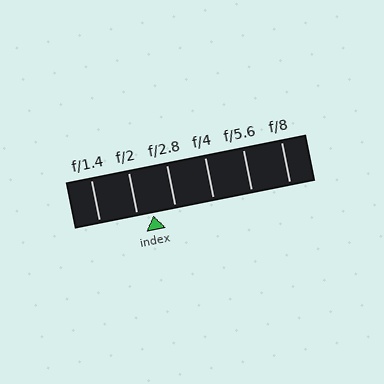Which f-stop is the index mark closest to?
The index mark is closest to f/2.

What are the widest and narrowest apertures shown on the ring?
The widest aperture shown is f/1.4 and the narrowest is f/8.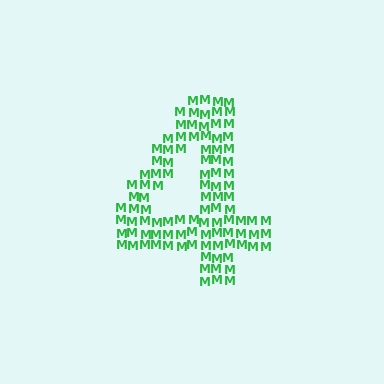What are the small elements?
The small elements are letter M's.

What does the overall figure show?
The overall figure shows the digit 4.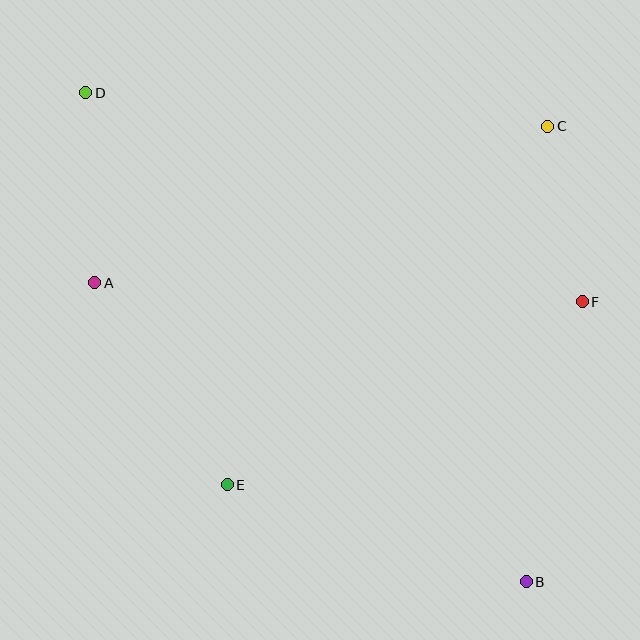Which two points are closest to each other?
Points C and F are closest to each other.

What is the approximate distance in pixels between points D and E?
The distance between D and E is approximately 417 pixels.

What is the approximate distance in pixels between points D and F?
The distance between D and F is approximately 539 pixels.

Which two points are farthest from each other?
Points B and D are farthest from each other.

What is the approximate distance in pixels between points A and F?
The distance between A and F is approximately 488 pixels.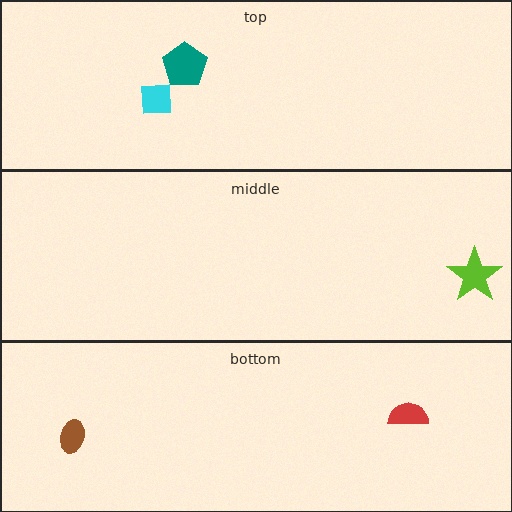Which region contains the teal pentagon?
The top region.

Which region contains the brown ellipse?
The bottom region.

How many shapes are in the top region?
2.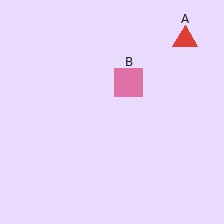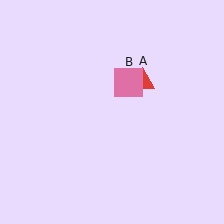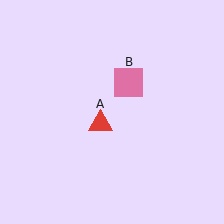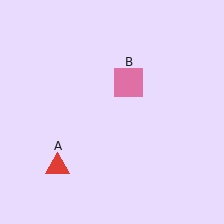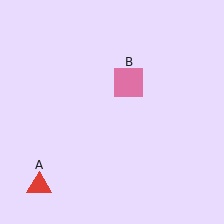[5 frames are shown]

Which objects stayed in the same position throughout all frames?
Pink square (object B) remained stationary.